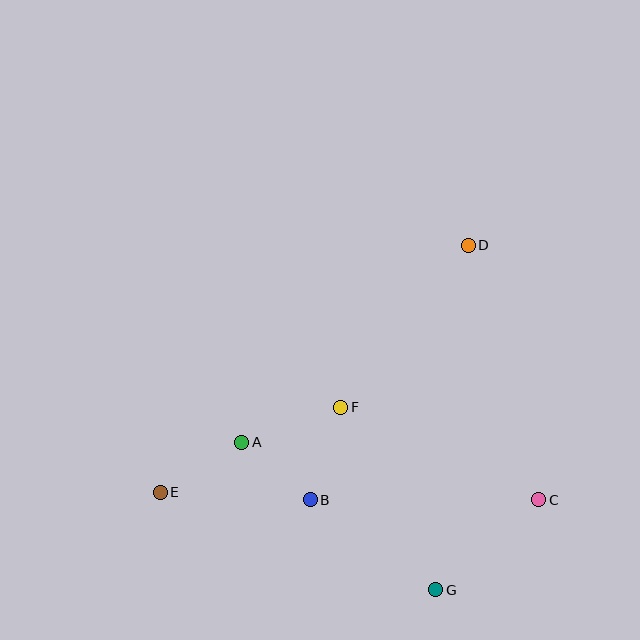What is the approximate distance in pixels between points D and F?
The distance between D and F is approximately 206 pixels.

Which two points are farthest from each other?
Points D and E are farthest from each other.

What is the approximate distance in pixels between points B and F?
The distance between B and F is approximately 98 pixels.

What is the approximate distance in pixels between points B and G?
The distance between B and G is approximately 154 pixels.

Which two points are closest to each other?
Points A and B are closest to each other.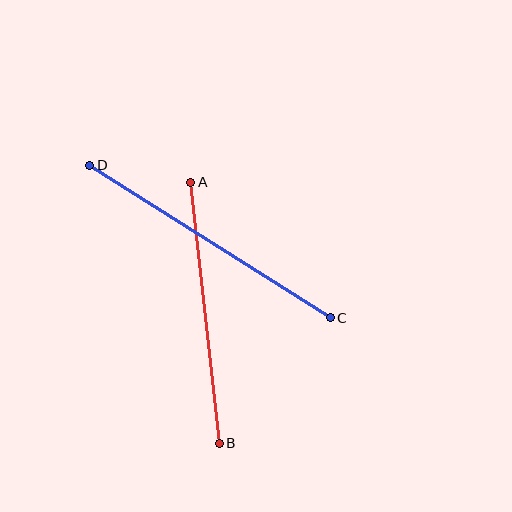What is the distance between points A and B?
The distance is approximately 263 pixels.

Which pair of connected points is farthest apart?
Points C and D are farthest apart.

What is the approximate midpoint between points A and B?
The midpoint is at approximately (205, 313) pixels.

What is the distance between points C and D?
The distance is approximately 285 pixels.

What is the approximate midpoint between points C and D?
The midpoint is at approximately (210, 241) pixels.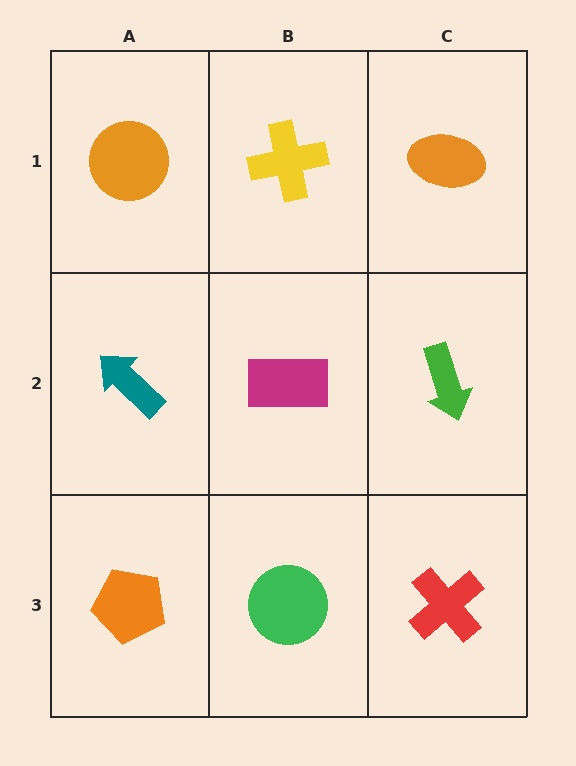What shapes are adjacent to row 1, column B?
A magenta rectangle (row 2, column B), an orange circle (row 1, column A), an orange ellipse (row 1, column C).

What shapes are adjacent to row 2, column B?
A yellow cross (row 1, column B), a green circle (row 3, column B), a teal arrow (row 2, column A), a green arrow (row 2, column C).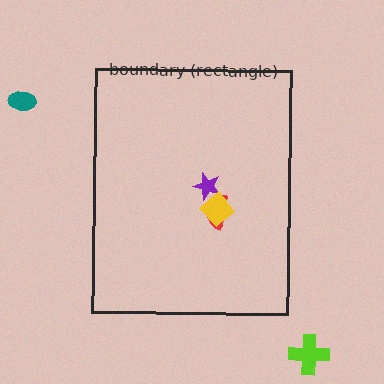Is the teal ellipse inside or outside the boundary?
Outside.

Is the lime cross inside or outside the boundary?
Outside.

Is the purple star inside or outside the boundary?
Inside.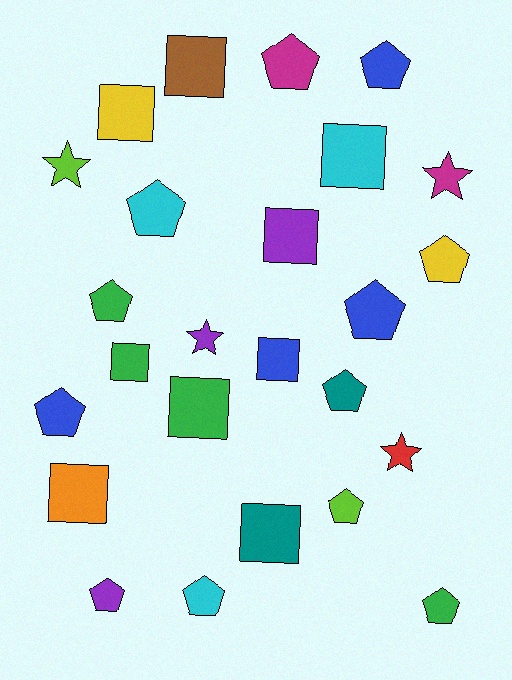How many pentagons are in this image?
There are 12 pentagons.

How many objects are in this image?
There are 25 objects.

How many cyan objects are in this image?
There are 3 cyan objects.